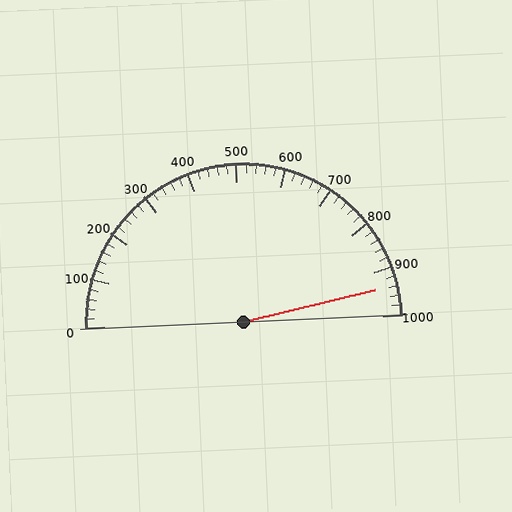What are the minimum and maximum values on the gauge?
The gauge ranges from 0 to 1000.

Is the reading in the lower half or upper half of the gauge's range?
The reading is in the upper half of the range (0 to 1000).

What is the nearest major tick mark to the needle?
The nearest major tick mark is 900.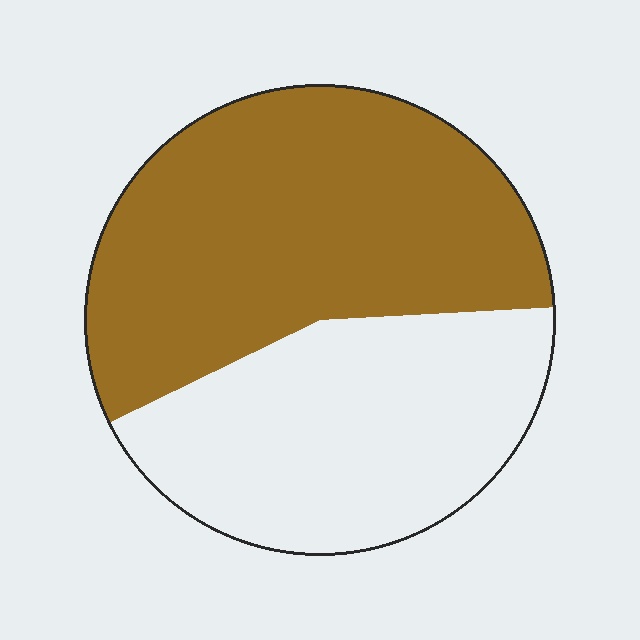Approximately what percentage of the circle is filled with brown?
Approximately 55%.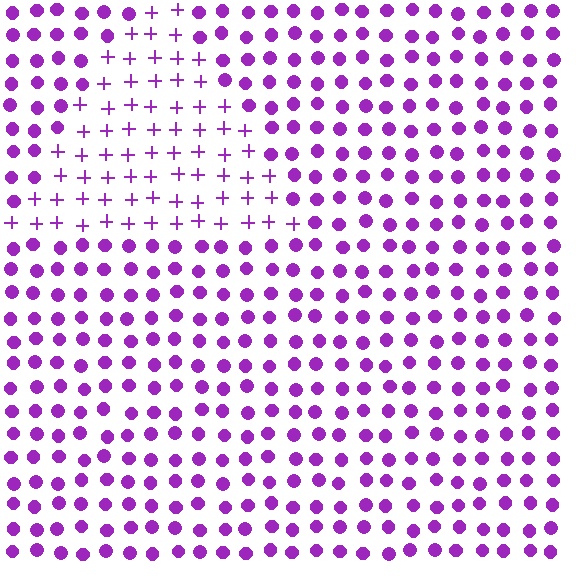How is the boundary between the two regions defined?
The boundary is defined by a change in element shape: plus signs inside vs. circles outside. All elements share the same color and spacing.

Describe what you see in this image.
The image is filled with small purple elements arranged in a uniform grid. A triangle-shaped region contains plus signs, while the surrounding area contains circles. The boundary is defined purely by the change in element shape.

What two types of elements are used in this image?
The image uses plus signs inside the triangle region and circles outside it.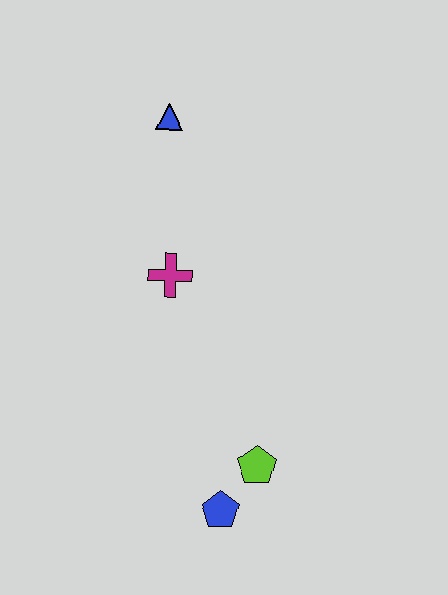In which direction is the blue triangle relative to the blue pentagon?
The blue triangle is above the blue pentagon.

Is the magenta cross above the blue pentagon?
Yes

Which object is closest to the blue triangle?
The magenta cross is closest to the blue triangle.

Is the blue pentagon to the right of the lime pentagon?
No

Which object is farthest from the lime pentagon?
The blue triangle is farthest from the lime pentagon.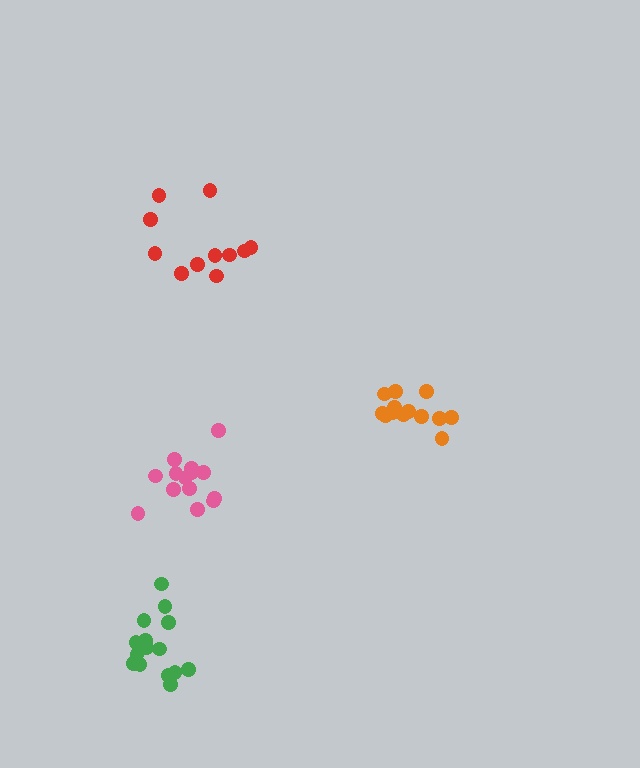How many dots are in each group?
Group 1: 11 dots, Group 2: 14 dots, Group 3: 15 dots, Group 4: 13 dots (53 total).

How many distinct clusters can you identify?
There are 4 distinct clusters.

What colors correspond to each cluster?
The clusters are colored: red, pink, green, orange.